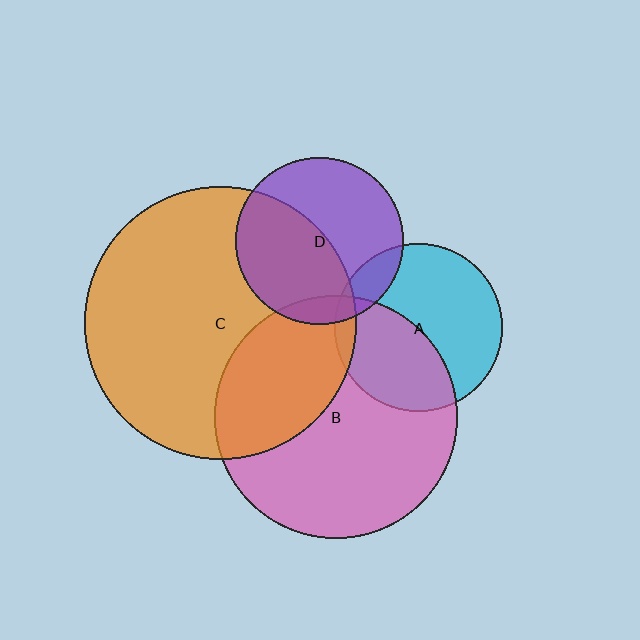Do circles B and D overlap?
Yes.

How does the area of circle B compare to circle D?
Approximately 2.1 times.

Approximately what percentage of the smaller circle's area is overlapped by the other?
Approximately 10%.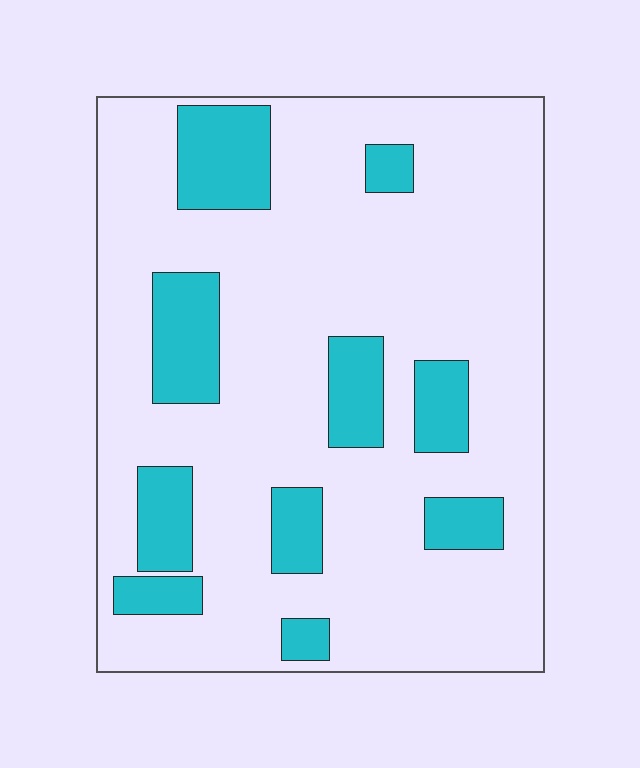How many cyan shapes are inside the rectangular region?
10.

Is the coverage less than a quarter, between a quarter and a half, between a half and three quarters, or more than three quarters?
Less than a quarter.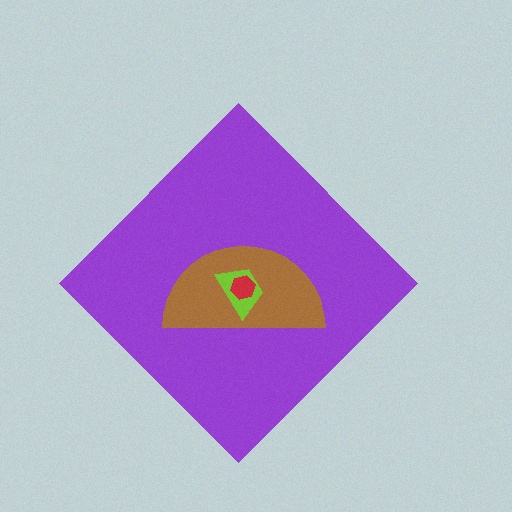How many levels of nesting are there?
4.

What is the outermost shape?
The purple diamond.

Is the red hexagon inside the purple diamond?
Yes.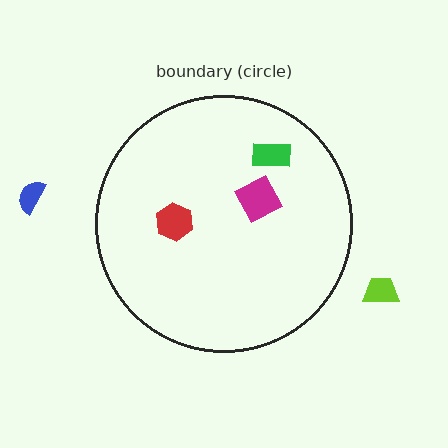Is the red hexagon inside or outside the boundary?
Inside.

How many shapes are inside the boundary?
3 inside, 2 outside.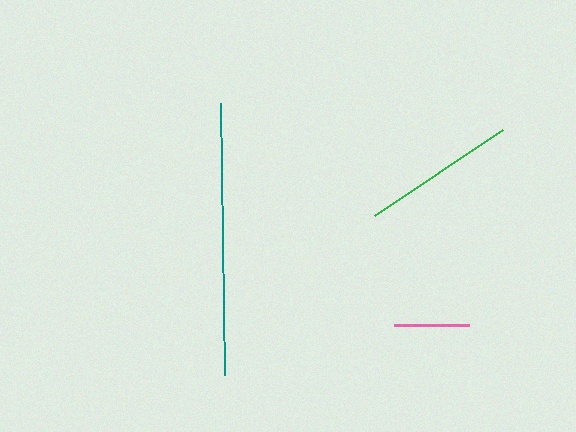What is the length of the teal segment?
The teal segment is approximately 272 pixels long.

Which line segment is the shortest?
The pink line is the shortest at approximately 74 pixels.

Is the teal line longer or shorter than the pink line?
The teal line is longer than the pink line.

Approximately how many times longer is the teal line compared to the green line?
The teal line is approximately 1.8 times the length of the green line.